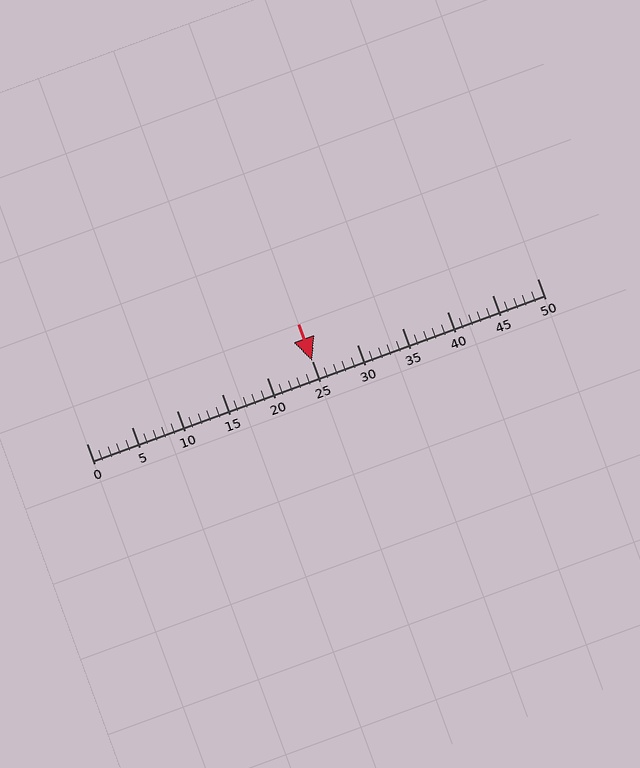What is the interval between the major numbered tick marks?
The major tick marks are spaced 5 units apart.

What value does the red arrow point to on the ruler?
The red arrow points to approximately 25.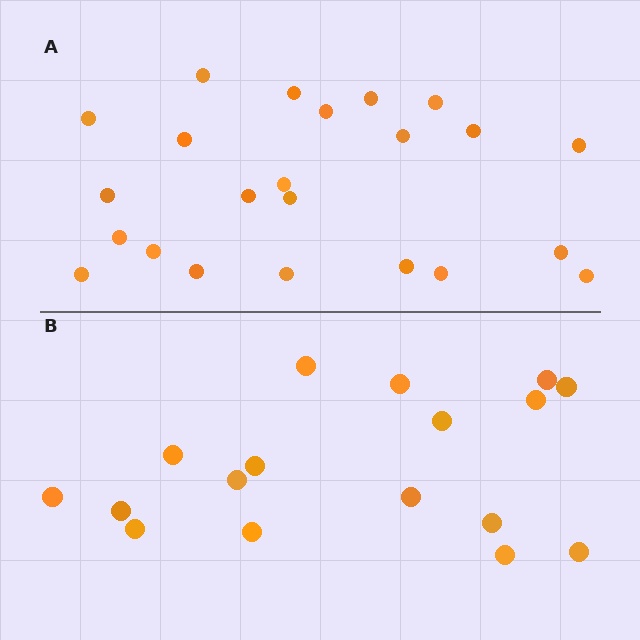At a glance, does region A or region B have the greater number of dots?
Region A (the top region) has more dots.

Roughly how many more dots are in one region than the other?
Region A has about 6 more dots than region B.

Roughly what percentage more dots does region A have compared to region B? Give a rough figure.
About 35% more.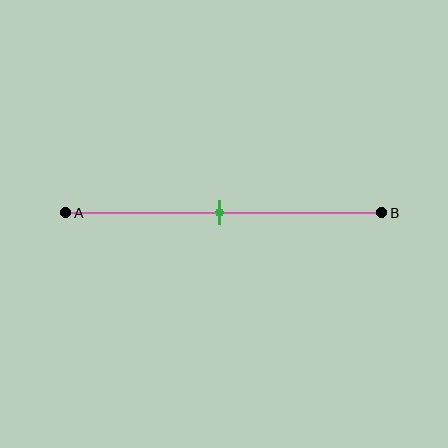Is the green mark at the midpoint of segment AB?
Yes, the mark is approximately at the midpoint.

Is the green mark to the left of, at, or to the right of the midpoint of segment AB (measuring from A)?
The green mark is approximately at the midpoint of segment AB.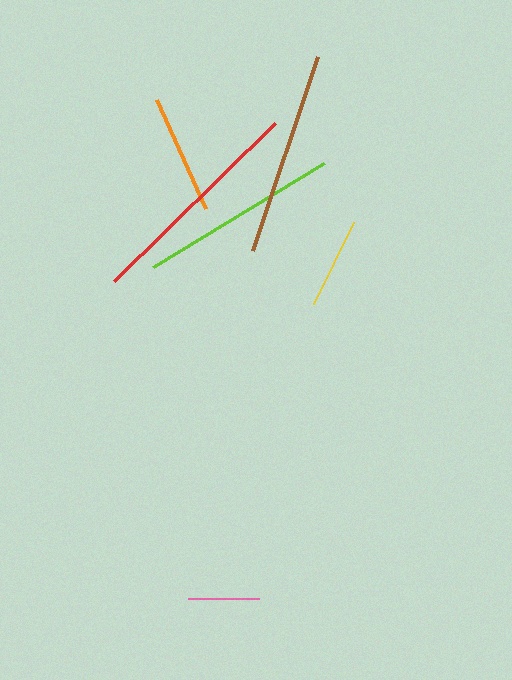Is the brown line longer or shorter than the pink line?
The brown line is longer than the pink line.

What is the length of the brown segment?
The brown segment is approximately 204 pixels long.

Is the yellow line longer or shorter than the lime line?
The lime line is longer than the yellow line.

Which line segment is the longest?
The red line is the longest at approximately 225 pixels.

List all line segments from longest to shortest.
From longest to shortest: red, brown, lime, orange, yellow, pink.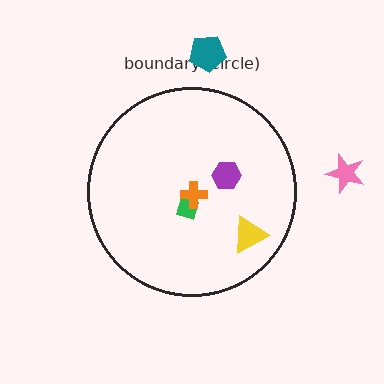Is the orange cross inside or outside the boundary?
Inside.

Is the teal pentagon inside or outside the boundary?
Outside.